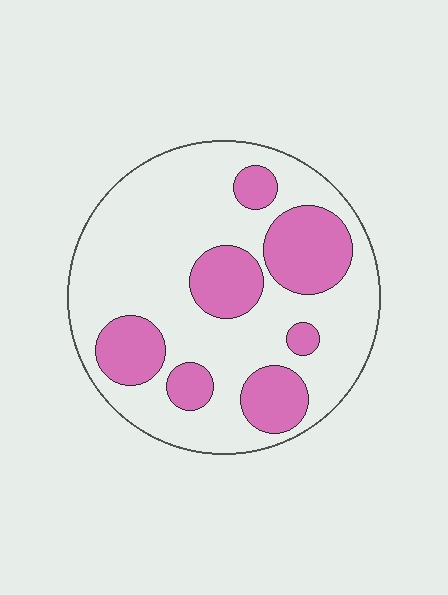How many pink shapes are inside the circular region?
7.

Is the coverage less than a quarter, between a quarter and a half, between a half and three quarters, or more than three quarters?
Between a quarter and a half.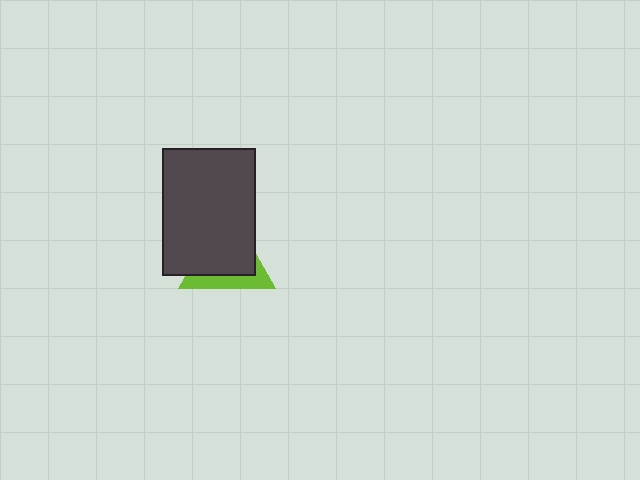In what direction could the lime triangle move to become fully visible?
The lime triangle could move toward the lower-right. That would shift it out from behind the dark gray rectangle entirely.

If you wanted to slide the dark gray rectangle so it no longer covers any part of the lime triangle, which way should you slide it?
Slide it toward the upper-left — that is the most direct way to separate the two shapes.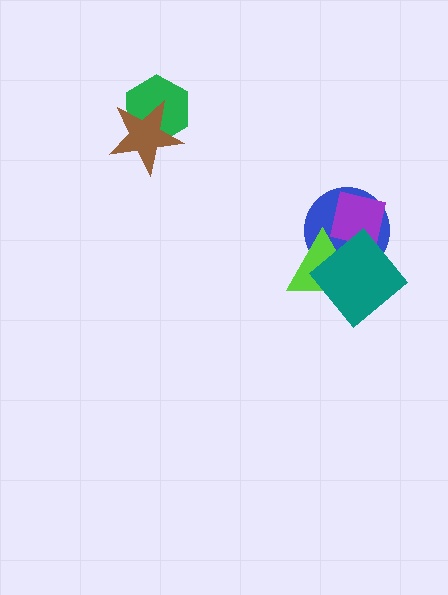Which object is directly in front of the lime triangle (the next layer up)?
The purple square is directly in front of the lime triangle.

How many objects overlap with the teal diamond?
3 objects overlap with the teal diamond.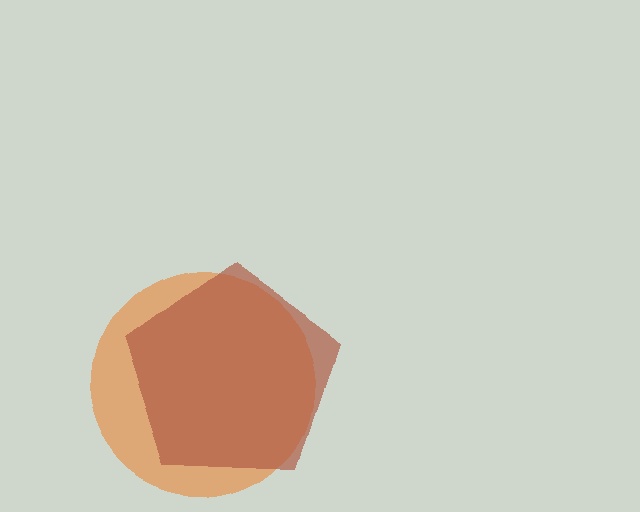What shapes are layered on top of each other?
The layered shapes are: an orange circle, a brown pentagon.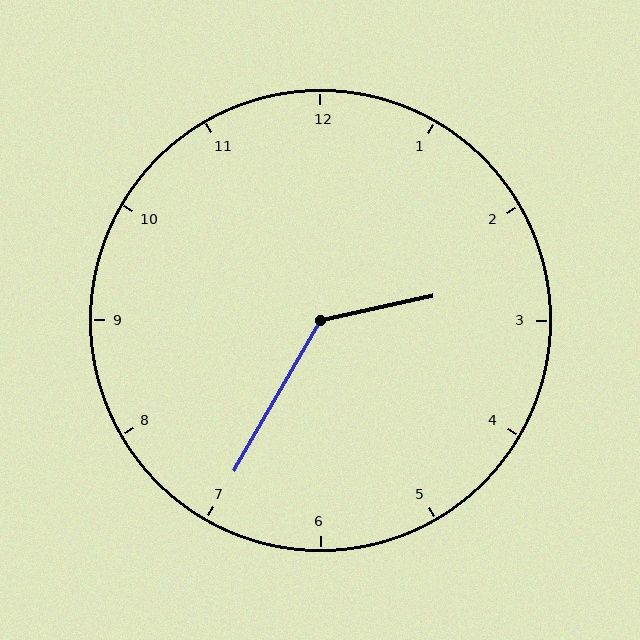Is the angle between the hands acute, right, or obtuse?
It is obtuse.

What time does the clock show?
2:35.